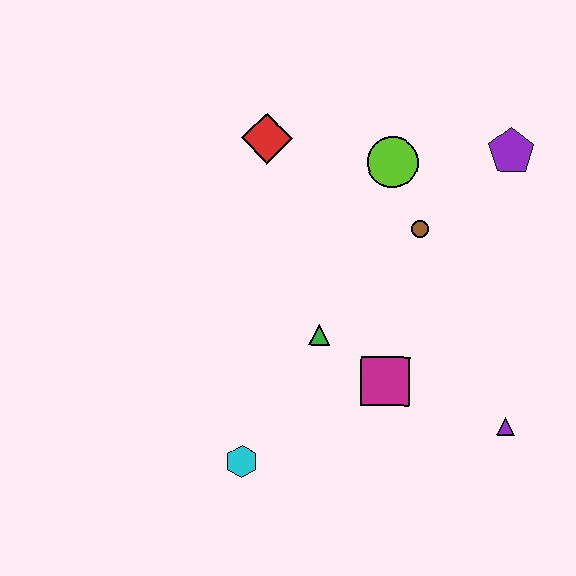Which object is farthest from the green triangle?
The purple pentagon is farthest from the green triangle.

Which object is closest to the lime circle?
The brown circle is closest to the lime circle.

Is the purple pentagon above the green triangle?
Yes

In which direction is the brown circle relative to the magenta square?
The brown circle is above the magenta square.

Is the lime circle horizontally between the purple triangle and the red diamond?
Yes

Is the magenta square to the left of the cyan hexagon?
No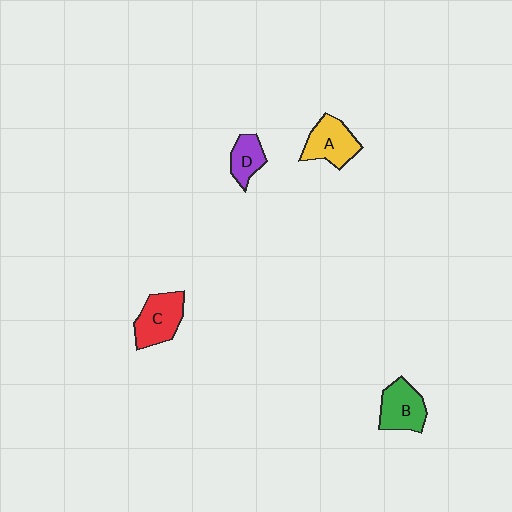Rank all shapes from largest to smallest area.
From largest to smallest: C (red), A (yellow), B (green), D (purple).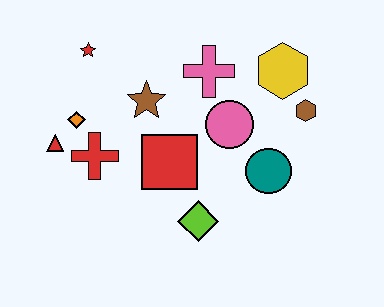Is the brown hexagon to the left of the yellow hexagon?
No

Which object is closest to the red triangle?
The orange diamond is closest to the red triangle.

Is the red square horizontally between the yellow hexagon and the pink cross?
No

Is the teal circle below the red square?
Yes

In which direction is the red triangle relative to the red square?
The red triangle is to the left of the red square.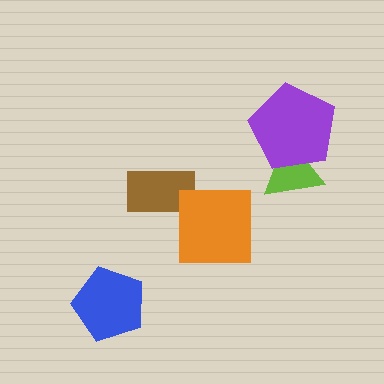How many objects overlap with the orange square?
0 objects overlap with the orange square.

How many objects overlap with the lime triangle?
1 object overlaps with the lime triangle.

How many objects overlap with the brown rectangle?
0 objects overlap with the brown rectangle.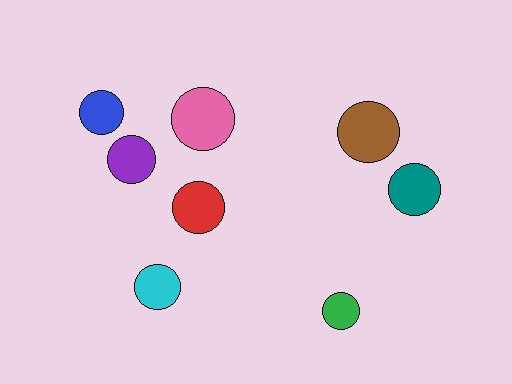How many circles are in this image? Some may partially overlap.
There are 8 circles.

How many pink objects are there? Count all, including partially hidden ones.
There is 1 pink object.